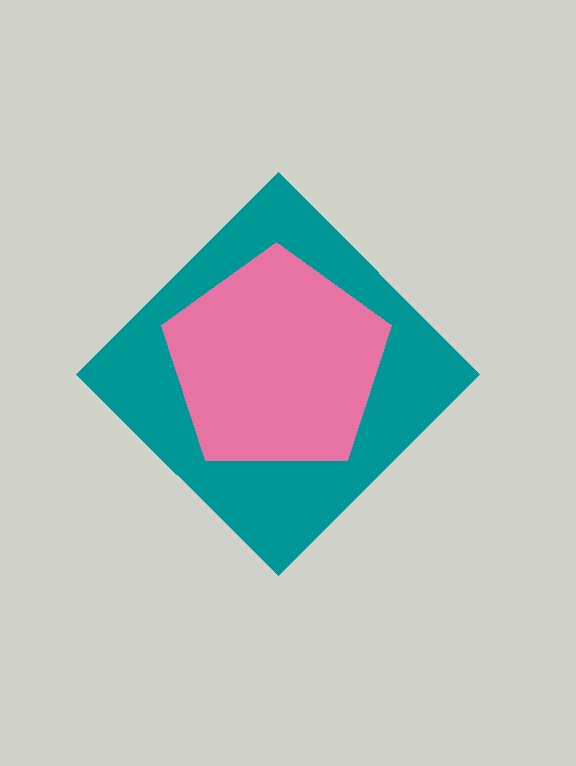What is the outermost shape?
The teal diamond.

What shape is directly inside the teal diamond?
The pink pentagon.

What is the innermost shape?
The pink pentagon.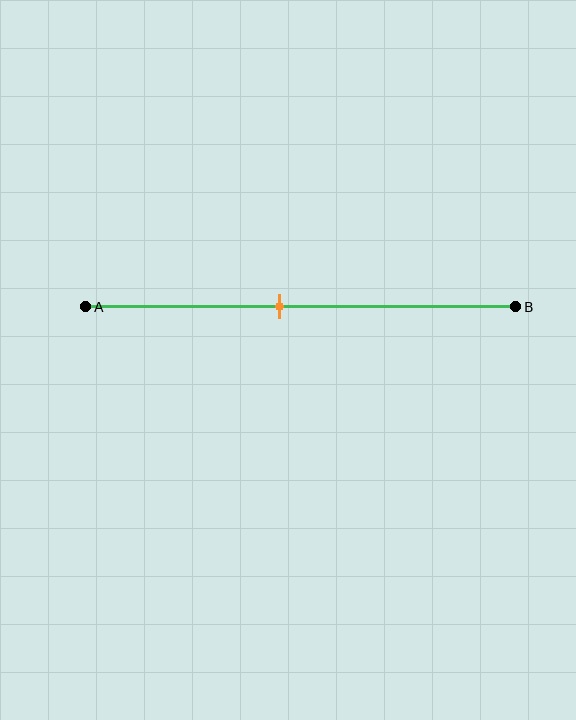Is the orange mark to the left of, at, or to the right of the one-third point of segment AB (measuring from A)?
The orange mark is to the right of the one-third point of segment AB.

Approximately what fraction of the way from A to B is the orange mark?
The orange mark is approximately 45% of the way from A to B.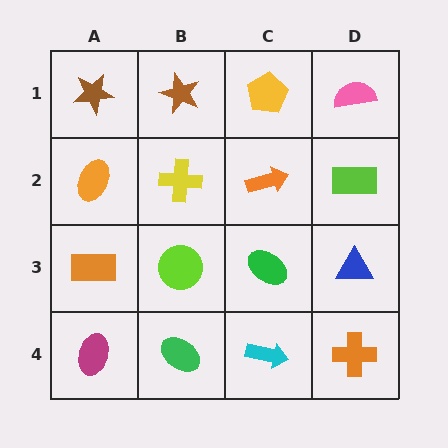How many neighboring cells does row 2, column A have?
3.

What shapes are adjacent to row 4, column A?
An orange rectangle (row 3, column A), a green ellipse (row 4, column B).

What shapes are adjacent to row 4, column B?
A lime circle (row 3, column B), a magenta ellipse (row 4, column A), a cyan arrow (row 4, column C).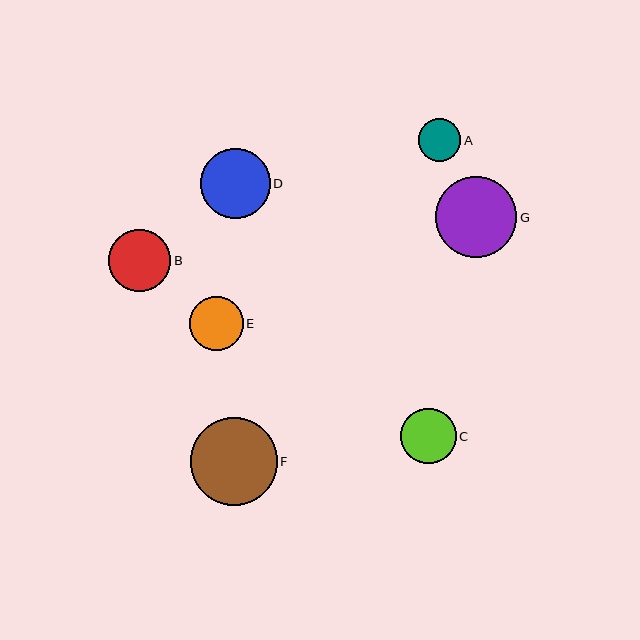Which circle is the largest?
Circle F is the largest with a size of approximately 87 pixels.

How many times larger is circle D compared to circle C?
Circle D is approximately 1.3 times the size of circle C.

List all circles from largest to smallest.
From largest to smallest: F, G, D, B, C, E, A.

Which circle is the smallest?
Circle A is the smallest with a size of approximately 43 pixels.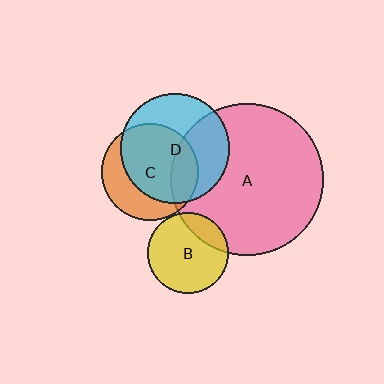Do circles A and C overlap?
Yes.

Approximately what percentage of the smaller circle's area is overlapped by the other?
Approximately 20%.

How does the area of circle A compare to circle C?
Approximately 2.5 times.